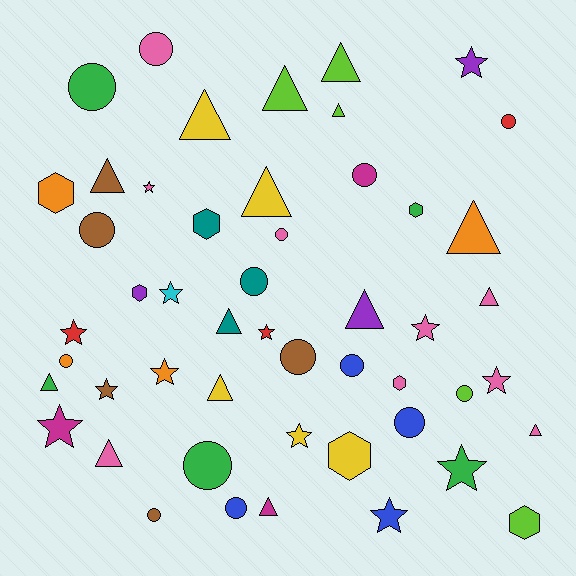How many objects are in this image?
There are 50 objects.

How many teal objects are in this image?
There are 3 teal objects.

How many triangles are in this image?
There are 15 triangles.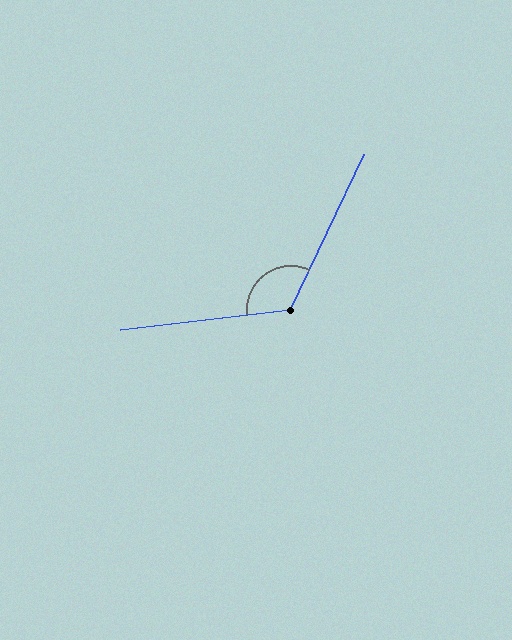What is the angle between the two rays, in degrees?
Approximately 122 degrees.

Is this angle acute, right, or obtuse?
It is obtuse.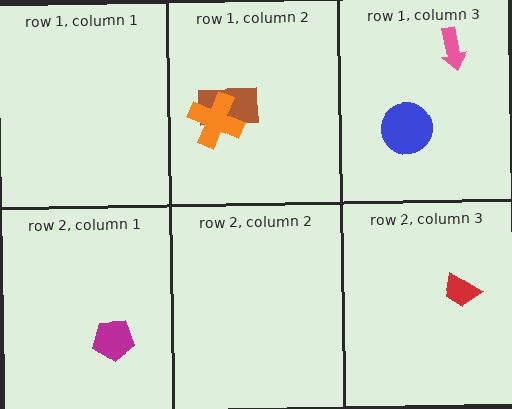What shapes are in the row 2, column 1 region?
The magenta pentagon.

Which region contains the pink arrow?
The row 1, column 3 region.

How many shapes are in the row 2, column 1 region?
1.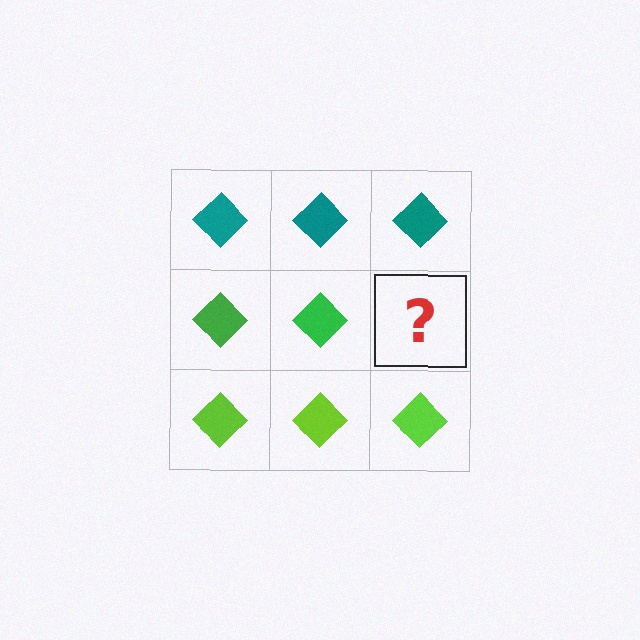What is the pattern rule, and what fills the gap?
The rule is that each row has a consistent color. The gap should be filled with a green diamond.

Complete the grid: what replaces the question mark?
The question mark should be replaced with a green diamond.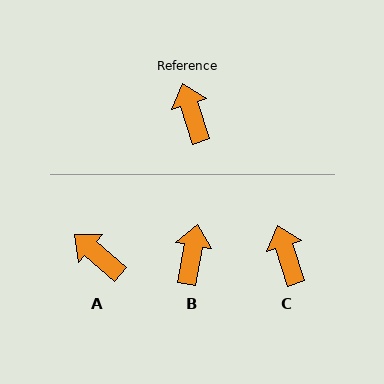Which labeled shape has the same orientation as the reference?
C.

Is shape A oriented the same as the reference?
No, it is off by about 31 degrees.